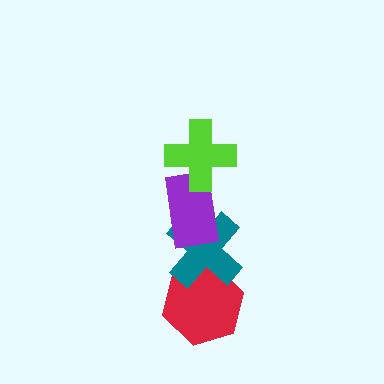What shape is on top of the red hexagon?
The teal cross is on top of the red hexagon.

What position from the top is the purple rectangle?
The purple rectangle is 2nd from the top.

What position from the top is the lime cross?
The lime cross is 1st from the top.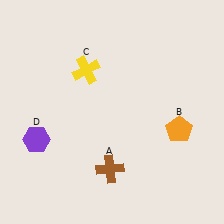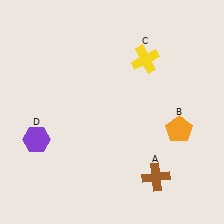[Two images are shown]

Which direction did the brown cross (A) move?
The brown cross (A) moved right.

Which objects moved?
The objects that moved are: the brown cross (A), the yellow cross (C).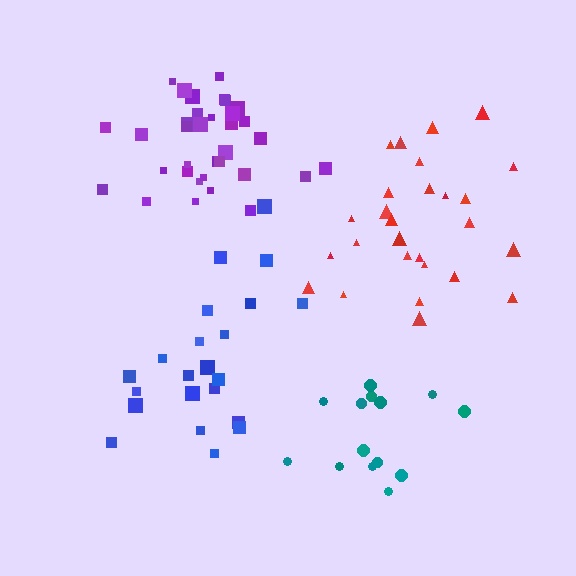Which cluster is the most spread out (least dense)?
Blue.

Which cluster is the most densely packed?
Purple.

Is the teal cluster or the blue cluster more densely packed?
Teal.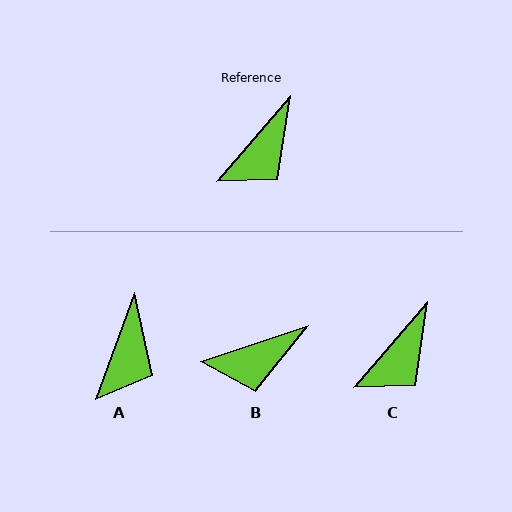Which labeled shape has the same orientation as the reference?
C.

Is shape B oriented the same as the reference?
No, it is off by about 31 degrees.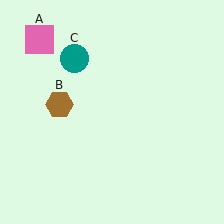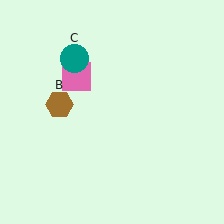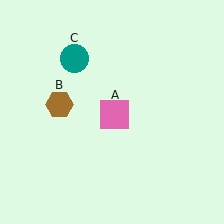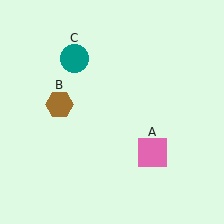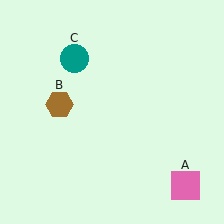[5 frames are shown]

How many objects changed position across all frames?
1 object changed position: pink square (object A).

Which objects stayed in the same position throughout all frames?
Brown hexagon (object B) and teal circle (object C) remained stationary.